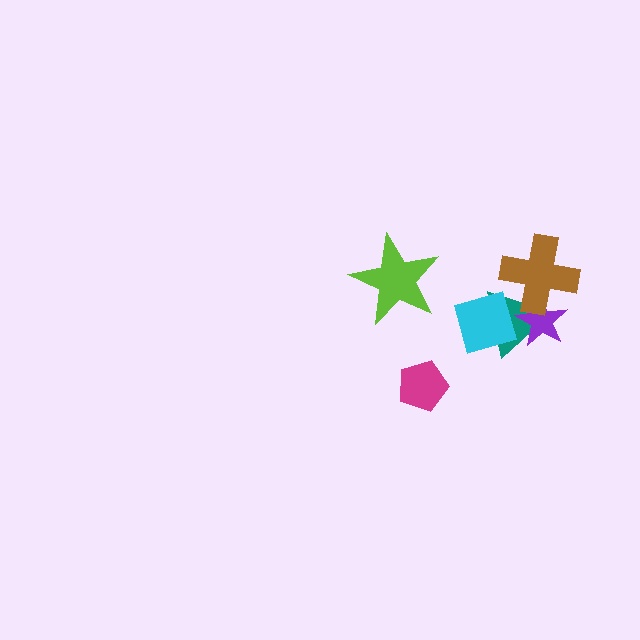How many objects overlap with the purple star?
2 objects overlap with the purple star.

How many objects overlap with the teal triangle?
3 objects overlap with the teal triangle.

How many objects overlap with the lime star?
0 objects overlap with the lime star.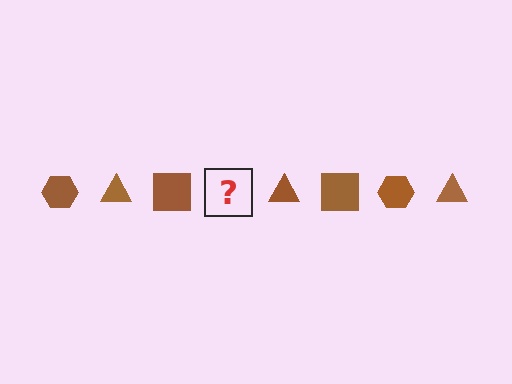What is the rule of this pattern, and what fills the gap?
The rule is that the pattern cycles through hexagon, triangle, square shapes in brown. The gap should be filled with a brown hexagon.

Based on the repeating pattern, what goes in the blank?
The blank should be a brown hexagon.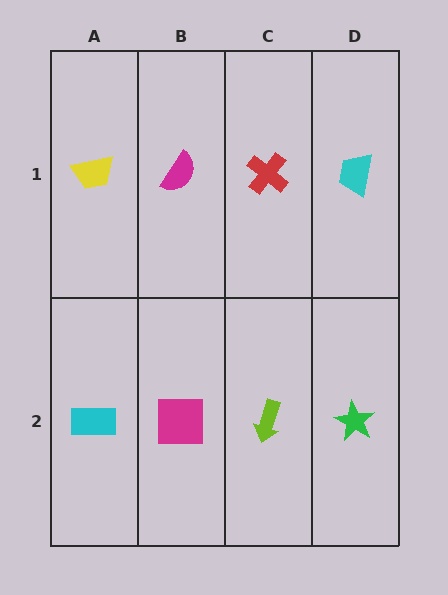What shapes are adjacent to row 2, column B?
A magenta semicircle (row 1, column B), a cyan rectangle (row 2, column A), a lime arrow (row 2, column C).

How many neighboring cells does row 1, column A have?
2.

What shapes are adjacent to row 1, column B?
A magenta square (row 2, column B), a yellow trapezoid (row 1, column A), a red cross (row 1, column C).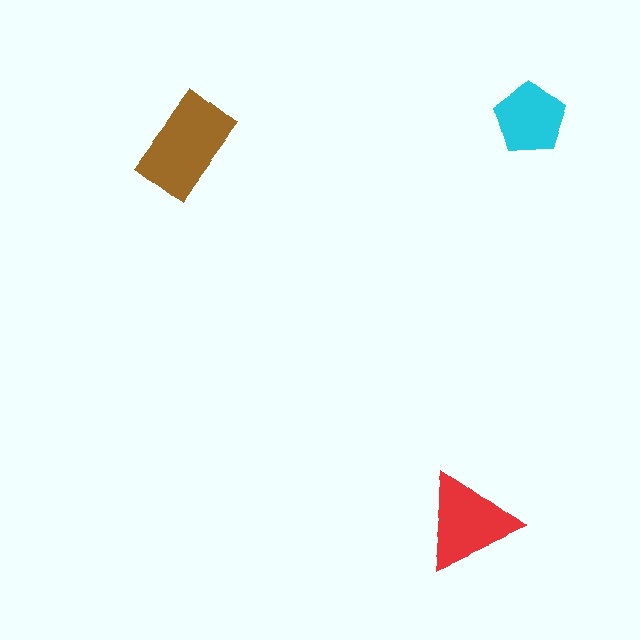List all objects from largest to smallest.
The brown rectangle, the red triangle, the cyan pentagon.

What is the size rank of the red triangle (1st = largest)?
2nd.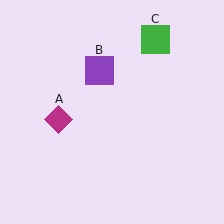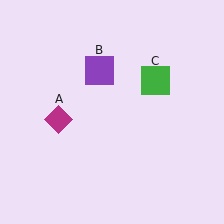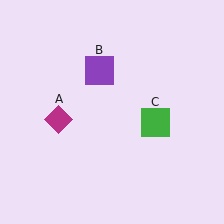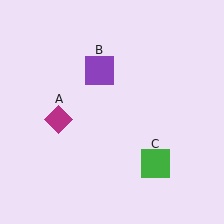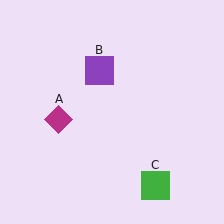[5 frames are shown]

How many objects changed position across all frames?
1 object changed position: green square (object C).